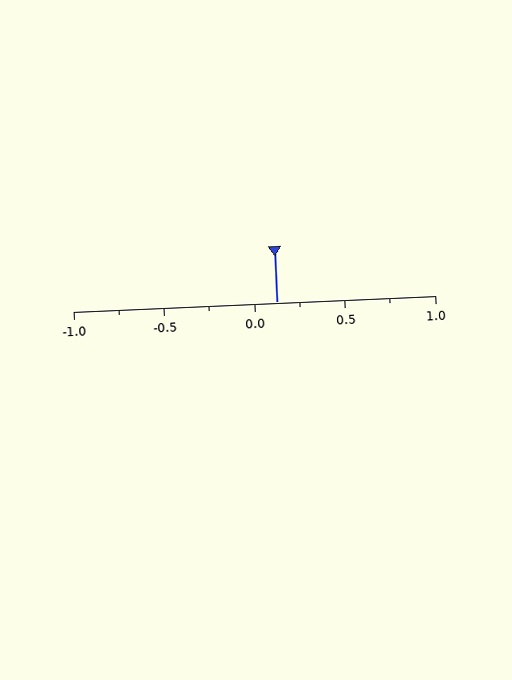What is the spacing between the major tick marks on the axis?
The major ticks are spaced 0.5 apart.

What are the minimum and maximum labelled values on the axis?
The axis runs from -1.0 to 1.0.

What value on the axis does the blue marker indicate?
The marker indicates approximately 0.12.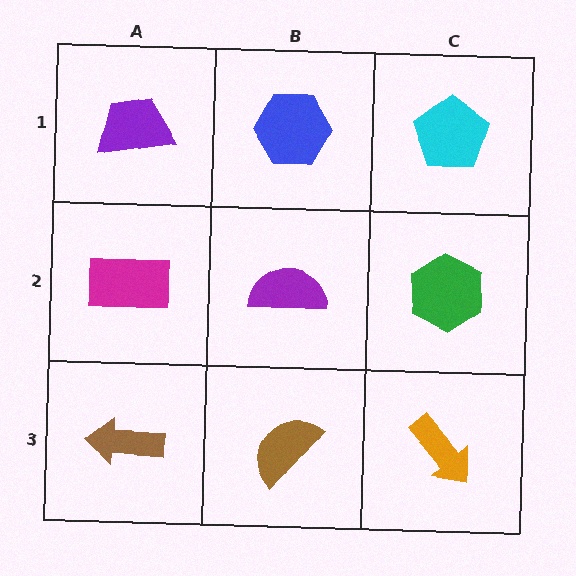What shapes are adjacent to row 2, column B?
A blue hexagon (row 1, column B), a brown semicircle (row 3, column B), a magenta rectangle (row 2, column A), a green hexagon (row 2, column C).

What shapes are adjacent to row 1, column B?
A purple semicircle (row 2, column B), a purple trapezoid (row 1, column A), a cyan pentagon (row 1, column C).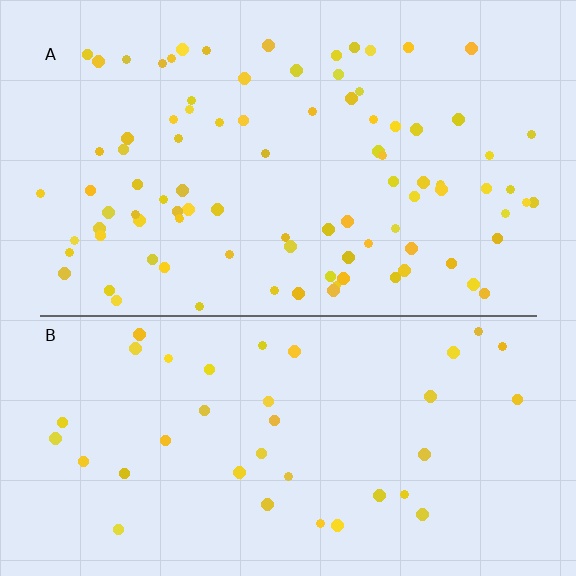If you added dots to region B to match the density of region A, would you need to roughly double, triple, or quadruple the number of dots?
Approximately double.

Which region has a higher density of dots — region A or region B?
A (the top).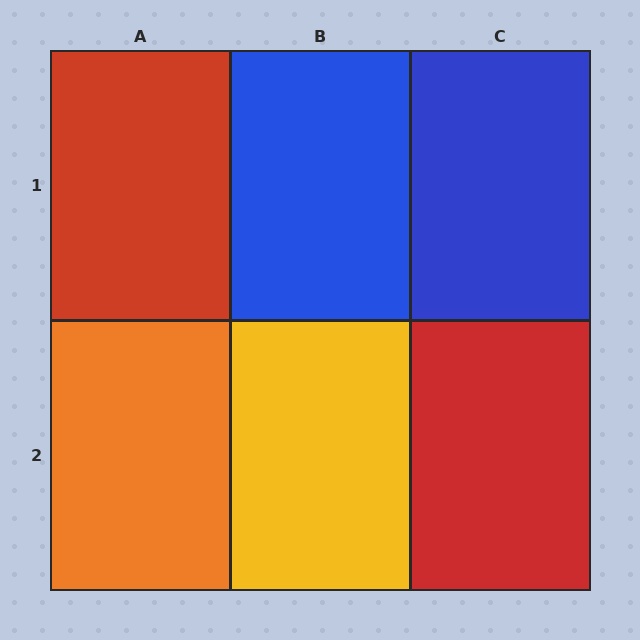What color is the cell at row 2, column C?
Red.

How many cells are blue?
2 cells are blue.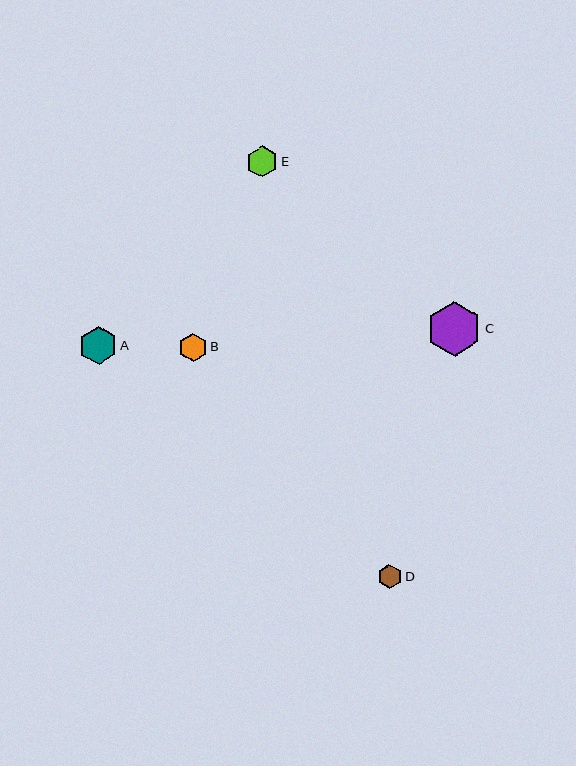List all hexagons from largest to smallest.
From largest to smallest: C, A, E, B, D.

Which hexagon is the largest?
Hexagon C is the largest with a size of approximately 55 pixels.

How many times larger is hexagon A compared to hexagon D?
Hexagon A is approximately 1.6 times the size of hexagon D.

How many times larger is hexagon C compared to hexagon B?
Hexagon C is approximately 1.9 times the size of hexagon B.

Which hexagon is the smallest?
Hexagon D is the smallest with a size of approximately 24 pixels.